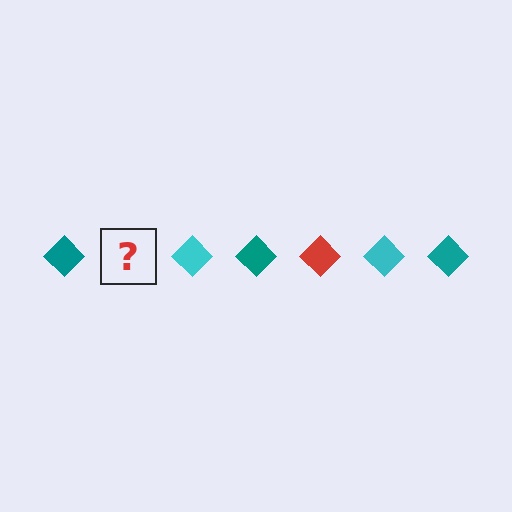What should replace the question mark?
The question mark should be replaced with a red diamond.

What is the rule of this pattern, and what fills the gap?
The rule is that the pattern cycles through teal, red, cyan diamonds. The gap should be filled with a red diamond.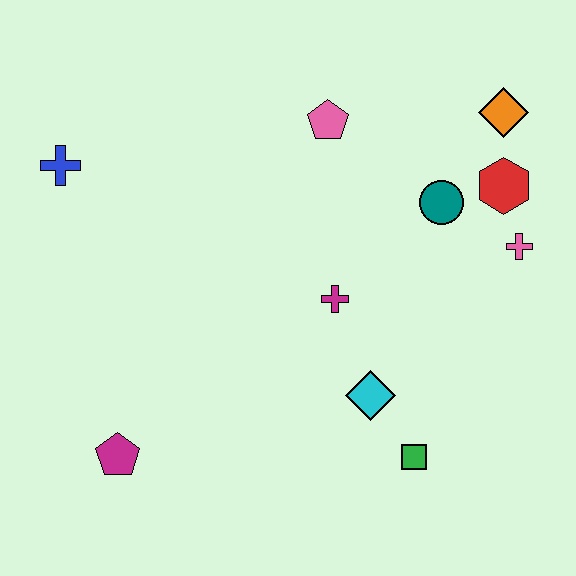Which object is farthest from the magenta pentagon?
The orange diamond is farthest from the magenta pentagon.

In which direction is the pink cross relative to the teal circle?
The pink cross is to the right of the teal circle.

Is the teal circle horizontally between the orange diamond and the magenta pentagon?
Yes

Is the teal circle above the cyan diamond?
Yes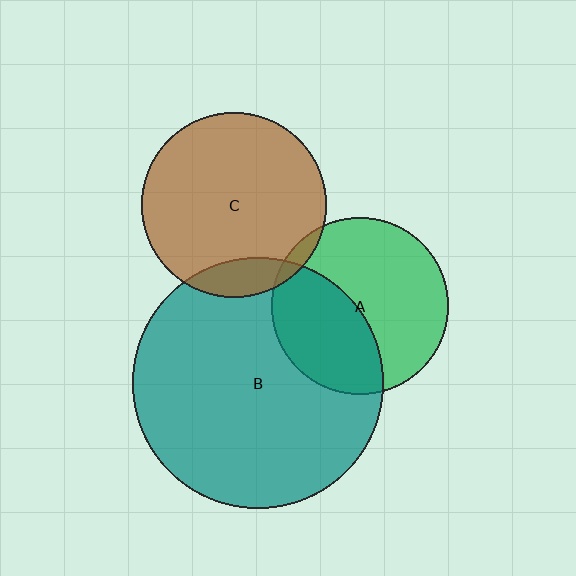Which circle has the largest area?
Circle B (teal).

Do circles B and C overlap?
Yes.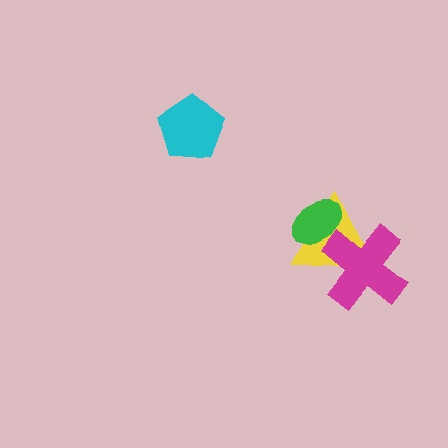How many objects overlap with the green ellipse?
1 object overlaps with the green ellipse.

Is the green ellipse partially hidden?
No, no other shape covers it.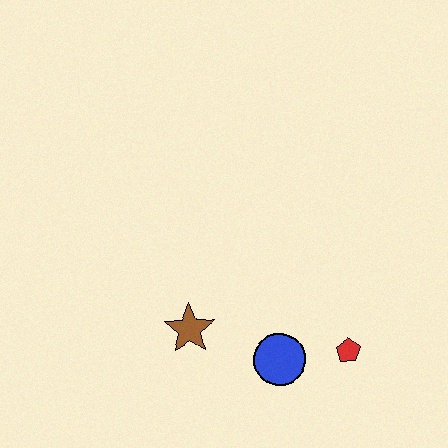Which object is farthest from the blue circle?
The brown star is farthest from the blue circle.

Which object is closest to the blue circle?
The red pentagon is closest to the blue circle.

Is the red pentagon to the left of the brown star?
No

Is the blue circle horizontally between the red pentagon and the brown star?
Yes